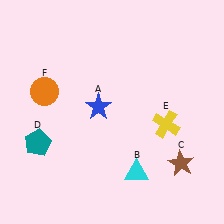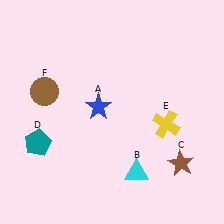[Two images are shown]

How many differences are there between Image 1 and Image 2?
There is 1 difference between the two images.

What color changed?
The circle (F) changed from orange in Image 1 to brown in Image 2.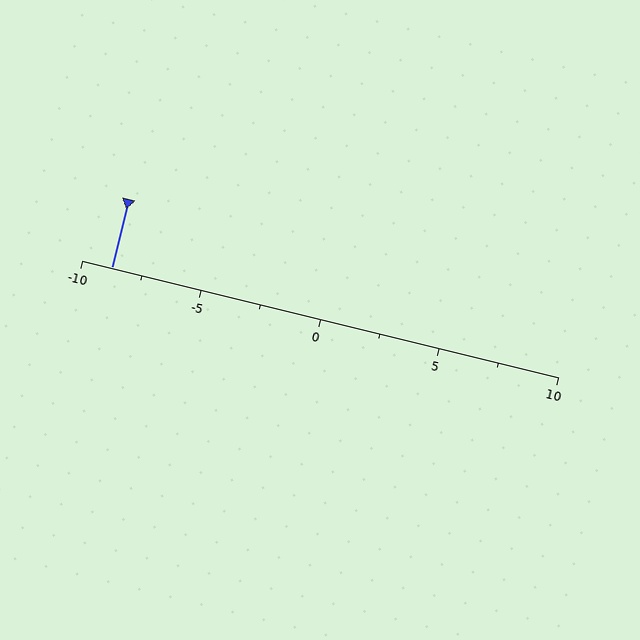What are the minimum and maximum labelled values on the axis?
The axis runs from -10 to 10.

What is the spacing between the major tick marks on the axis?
The major ticks are spaced 5 apart.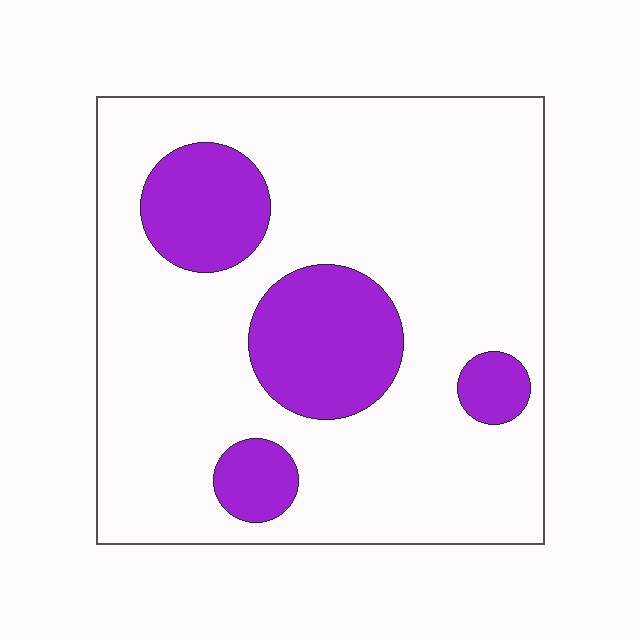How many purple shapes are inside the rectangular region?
4.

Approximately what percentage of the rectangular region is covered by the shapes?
Approximately 20%.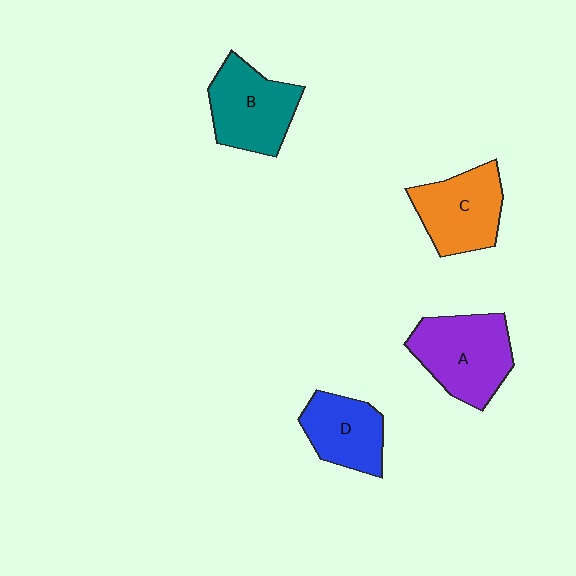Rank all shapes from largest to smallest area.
From largest to smallest: A (purple), B (teal), C (orange), D (blue).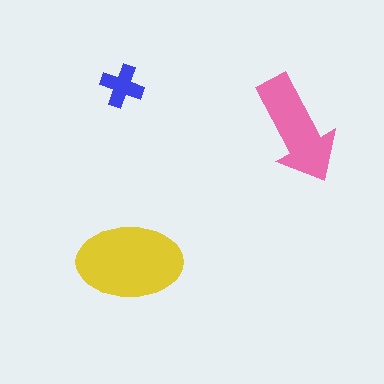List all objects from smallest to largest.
The blue cross, the pink arrow, the yellow ellipse.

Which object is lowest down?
The yellow ellipse is bottommost.